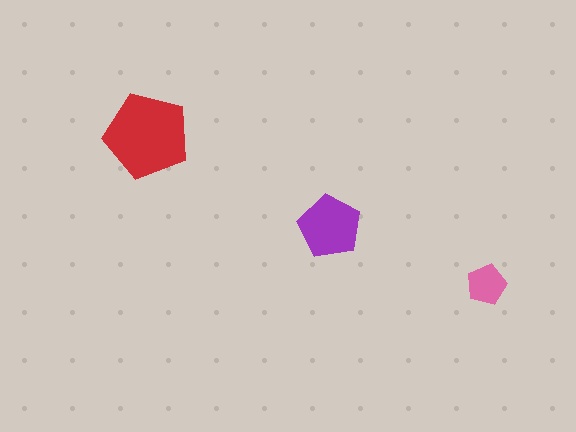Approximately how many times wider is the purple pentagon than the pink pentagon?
About 1.5 times wider.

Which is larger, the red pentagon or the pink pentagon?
The red one.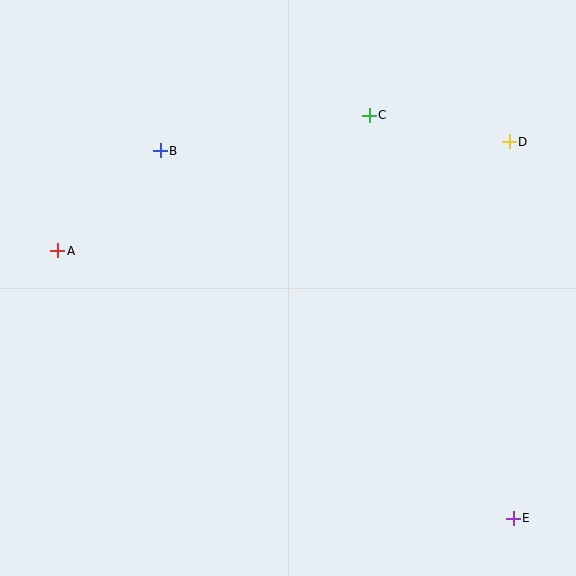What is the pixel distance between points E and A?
The distance between E and A is 528 pixels.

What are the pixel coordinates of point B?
Point B is at (160, 151).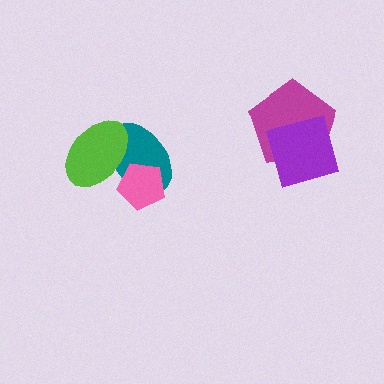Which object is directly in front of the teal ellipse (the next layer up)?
The lime ellipse is directly in front of the teal ellipse.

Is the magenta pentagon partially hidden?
Yes, it is partially covered by another shape.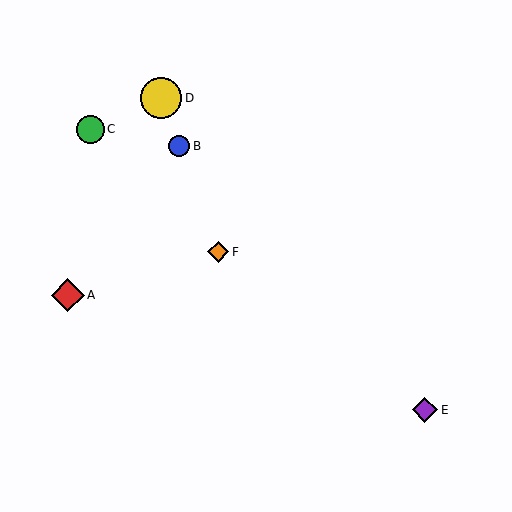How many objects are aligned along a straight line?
3 objects (B, D, F) are aligned along a straight line.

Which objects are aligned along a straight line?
Objects B, D, F are aligned along a straight line.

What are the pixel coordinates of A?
Object A is at (68, 295).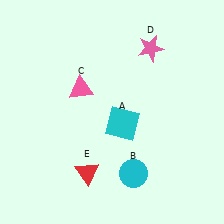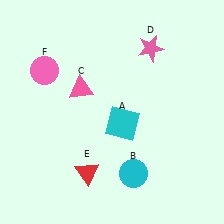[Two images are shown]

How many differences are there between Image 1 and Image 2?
There is 1 difference between the two images.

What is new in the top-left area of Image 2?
A pink circle (F) was added in the top-left area of Image 2.